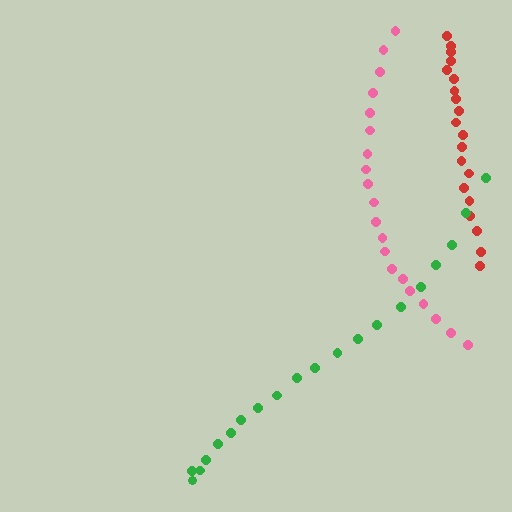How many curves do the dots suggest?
There are 3 distinct paths.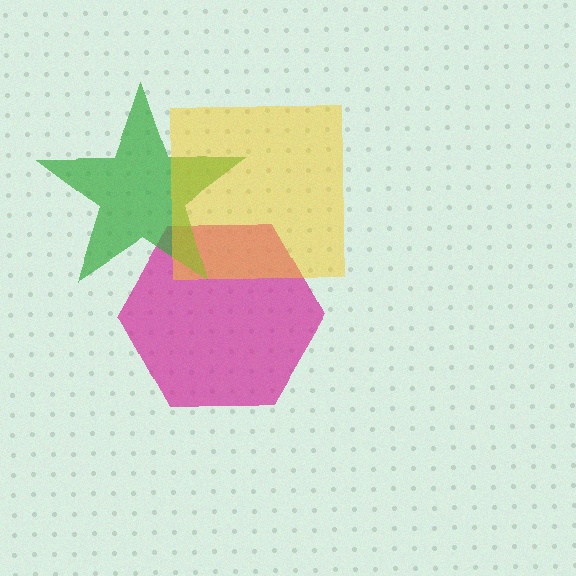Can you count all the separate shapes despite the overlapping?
Yes, there are 3 separate shapes.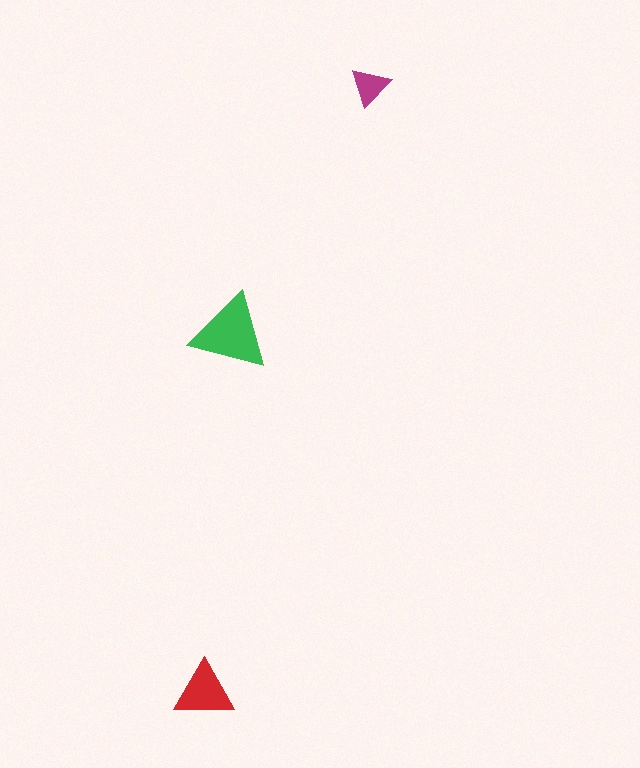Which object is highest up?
The magenta triangle is topmost.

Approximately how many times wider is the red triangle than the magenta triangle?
About 1.5 times wider.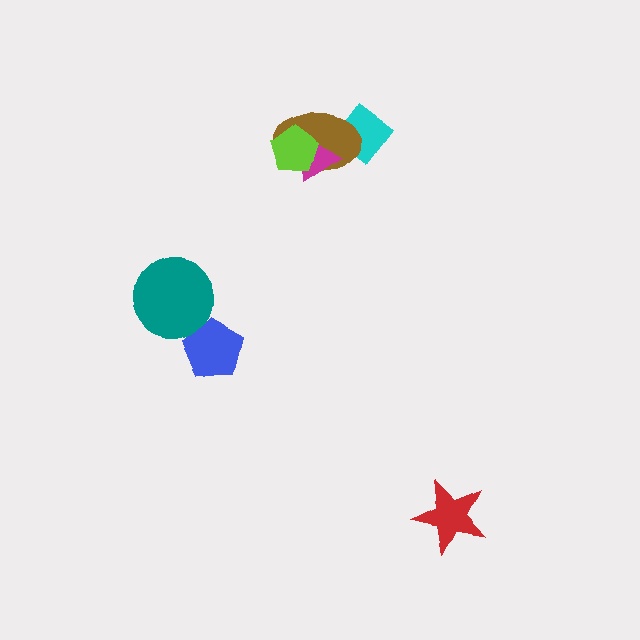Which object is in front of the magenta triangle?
The lime pentagon is in front of the magenta triangle.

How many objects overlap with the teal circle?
1 object overlaps with the teal circle.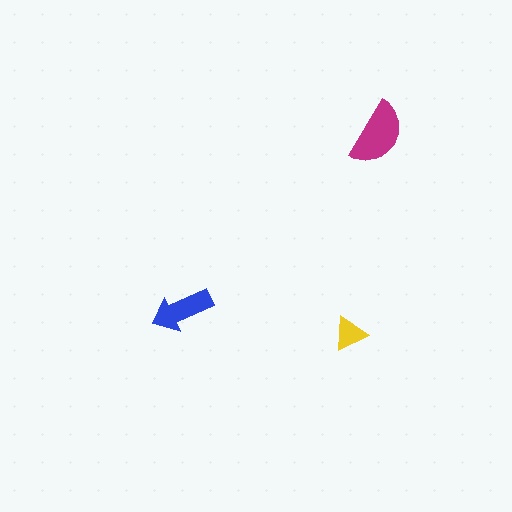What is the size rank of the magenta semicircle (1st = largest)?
1st.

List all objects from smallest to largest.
The yellow triangle, the blue arrow, the magenta semicircle.